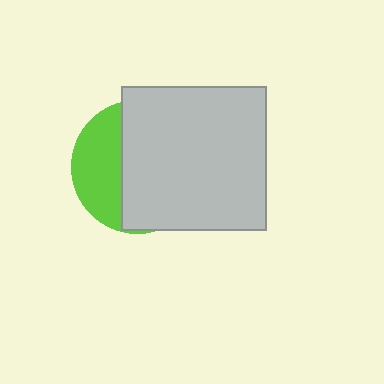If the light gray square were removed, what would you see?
You would see the complete lime circle.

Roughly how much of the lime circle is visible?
A small part of it is visible (roughly 35%).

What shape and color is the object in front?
The object in front is a light gray square.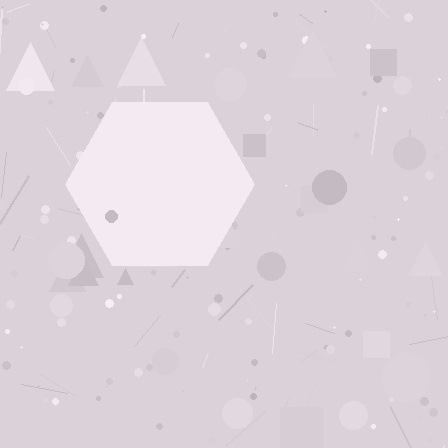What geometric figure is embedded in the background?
A hexagon is embedded in the background.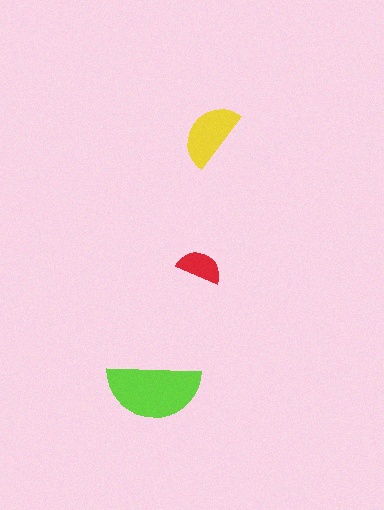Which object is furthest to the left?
The lime semicircle is leftmost.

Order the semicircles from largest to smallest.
the lime one, the yellow one, the red one.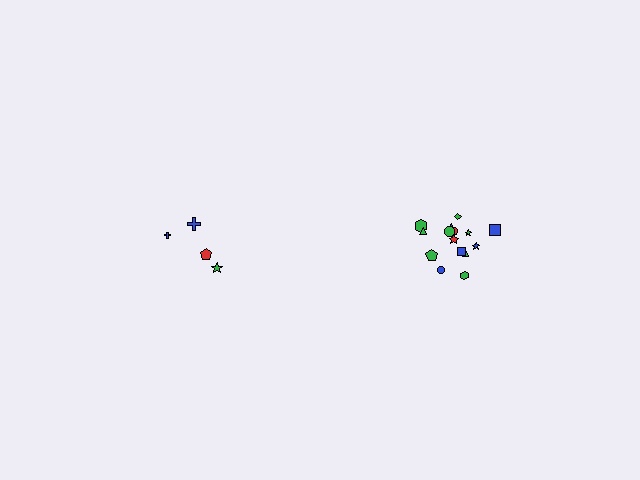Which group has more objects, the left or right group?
The right group.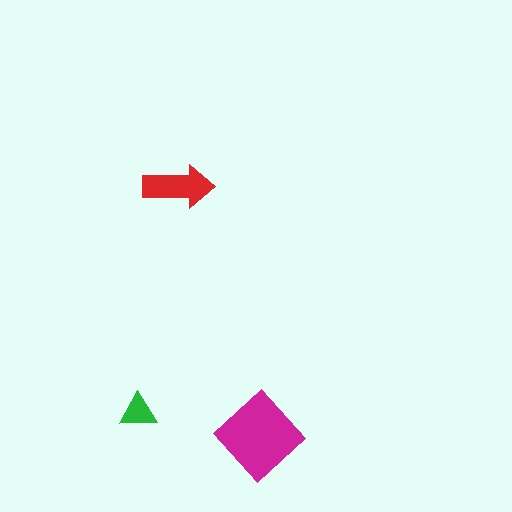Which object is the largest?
The magenta diamond.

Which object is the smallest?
The green triangle.